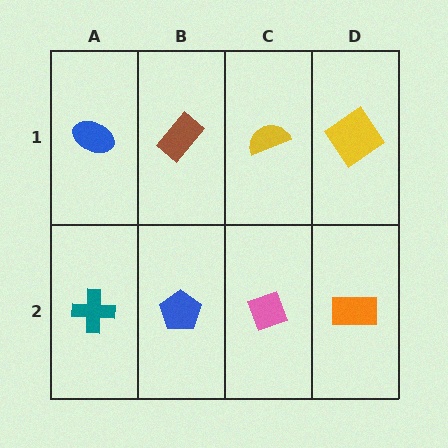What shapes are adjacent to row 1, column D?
An orange rectangle (row 2, column D), a yellow semicircle (row 1, column C).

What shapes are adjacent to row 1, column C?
A pink diamond (row 2, column C), a brown rectangle (row 1, column B), a yellow diamond (row 1, column D).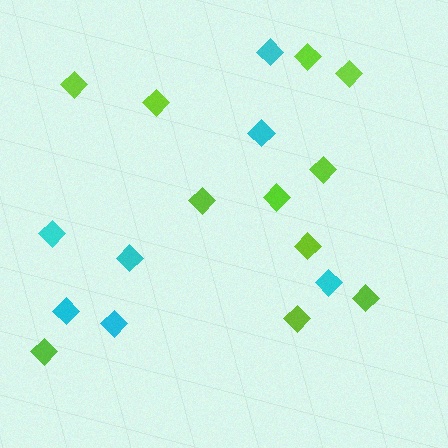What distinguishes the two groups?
There are 2 groups: one group of lime diamonds (11) and one group of cyan diamonds (7).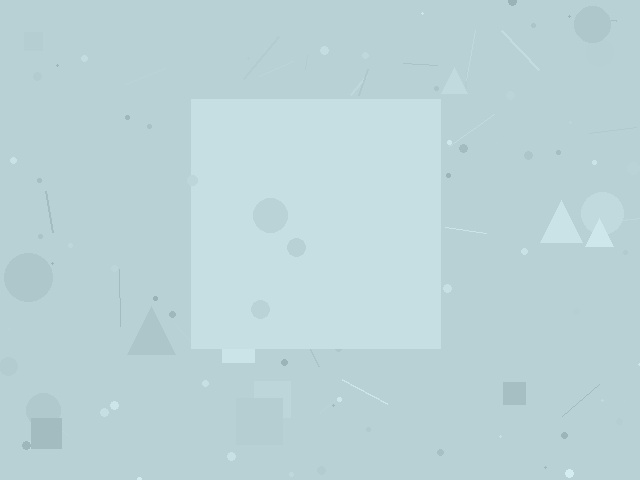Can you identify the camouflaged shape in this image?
The camouflaged shape is a square.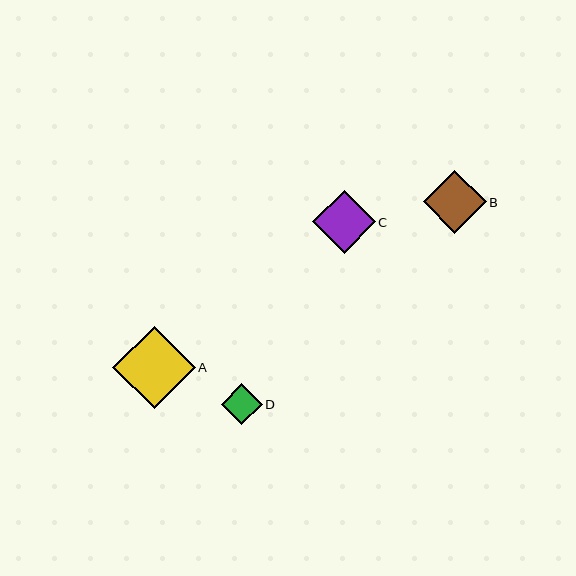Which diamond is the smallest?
Diamond D is the smallest with a size of approximately 41 pixels.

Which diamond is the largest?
Diamond A is the largest with a size of approximately 82 pixels.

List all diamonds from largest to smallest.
From largest to smallest: A, B, C, D.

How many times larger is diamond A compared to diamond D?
Diamond A is approximately 2.0 times the size of diamond D.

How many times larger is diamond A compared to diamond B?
Diamond A is approximately 1.3 times the size of diamond B.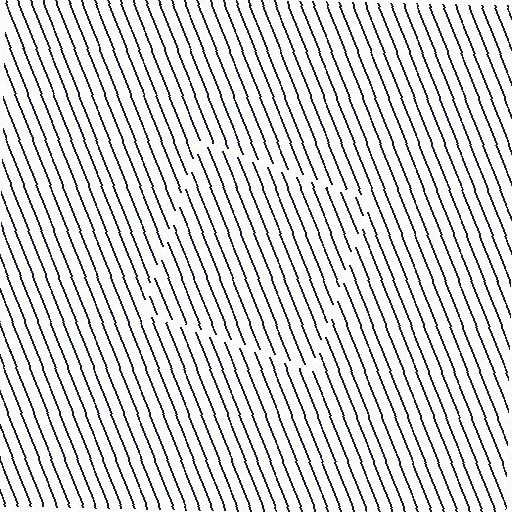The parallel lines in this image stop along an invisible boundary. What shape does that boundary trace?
An illusory square. The interior of the shape contains the same grating, shifted by half a period — the contour is defined by the phase discontinuity where line-ends from the inner and outer gratings abut.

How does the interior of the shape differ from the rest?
The interior of the shape contains the same grating, shifted by half a period — the contour is defined by the phase discontinuity where line-ends from the inner and outer gratings abut.